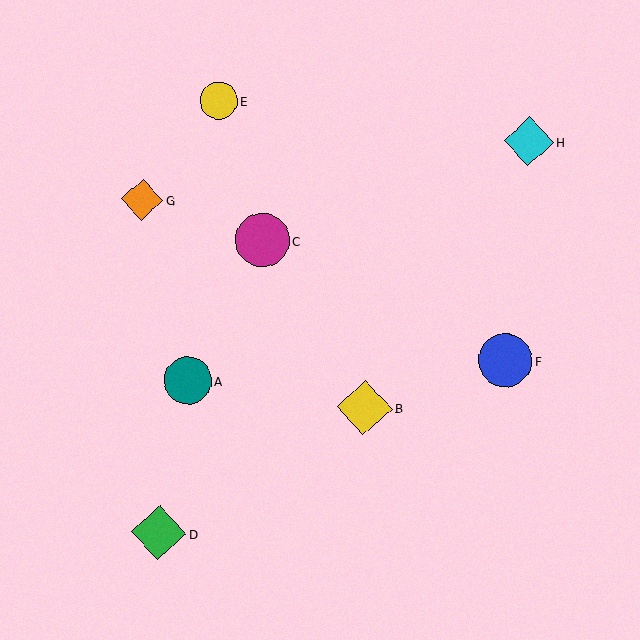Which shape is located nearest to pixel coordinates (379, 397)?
The yellow diamond (labeled B) at (364, 408) is nearest to that location.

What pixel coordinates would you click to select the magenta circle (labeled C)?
Click at (262, 240) to select the magenta circle C.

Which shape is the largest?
The yellow diamond (labeled B) is the largest.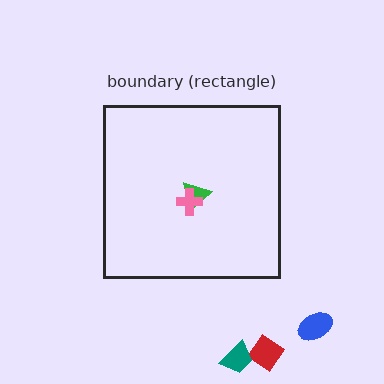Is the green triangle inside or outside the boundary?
Inside.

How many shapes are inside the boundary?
2 inside, 3 outside.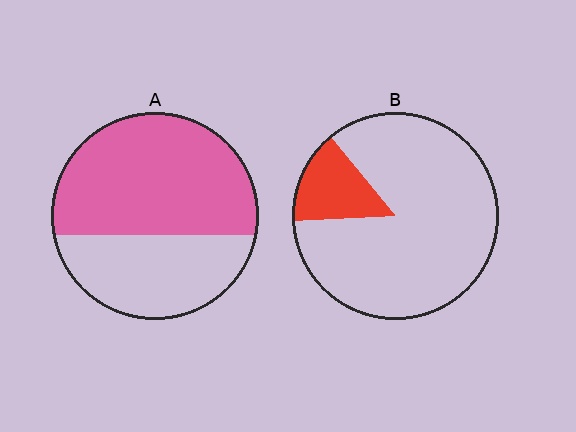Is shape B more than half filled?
No.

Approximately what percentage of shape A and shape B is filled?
A is approximately 60% and B is approximately 15%.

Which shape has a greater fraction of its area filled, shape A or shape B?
Shape A.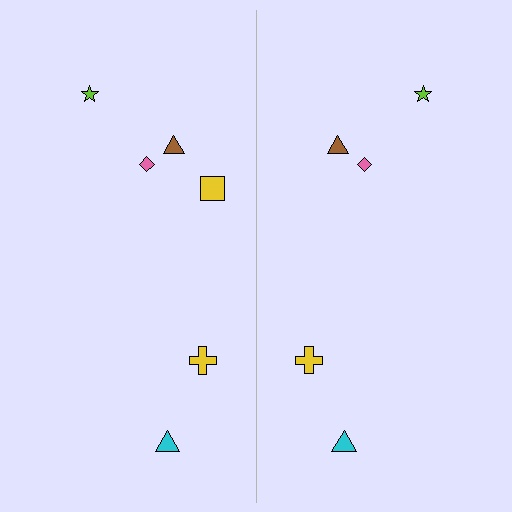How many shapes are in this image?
There are 11 shapes in this image.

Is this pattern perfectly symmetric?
No, the pattern is not perfectly symmetric. A yellow square is missing from the right side.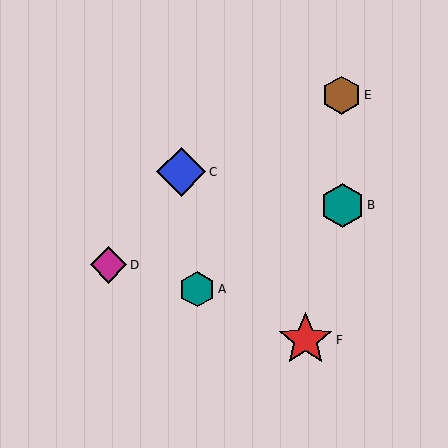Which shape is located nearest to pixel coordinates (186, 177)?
The blue diamond (labeled C) at (181, 172) is nearest to that location.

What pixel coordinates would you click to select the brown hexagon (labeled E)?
Click at (342, 95) to select the brown hexagon E.